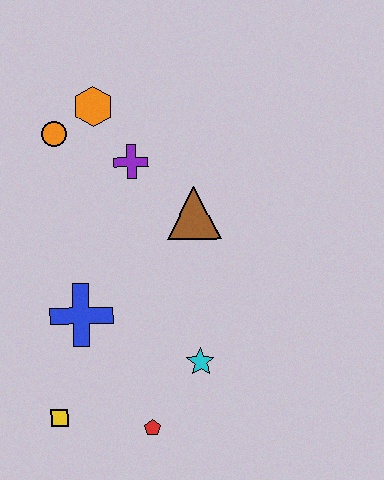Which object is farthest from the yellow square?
The orange hexagon is farthest from the yellow square.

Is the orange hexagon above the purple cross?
Yes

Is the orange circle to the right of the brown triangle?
No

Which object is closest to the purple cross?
The orange hexagon is closest to the purple cross.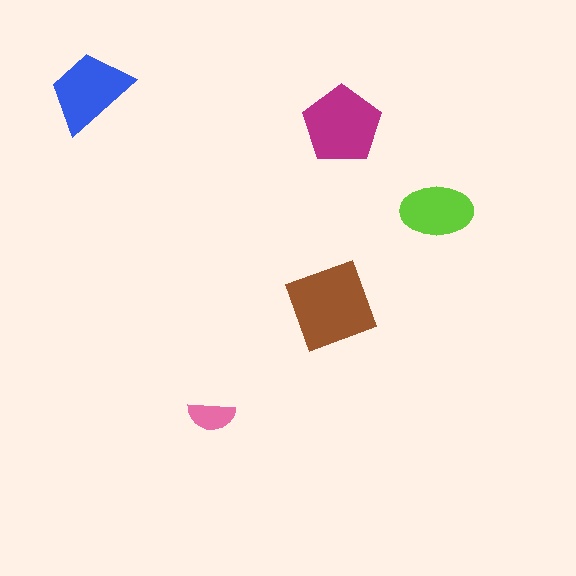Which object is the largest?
The brown diamond.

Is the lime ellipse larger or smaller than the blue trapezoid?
Smaller.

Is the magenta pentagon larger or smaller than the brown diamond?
Smaller.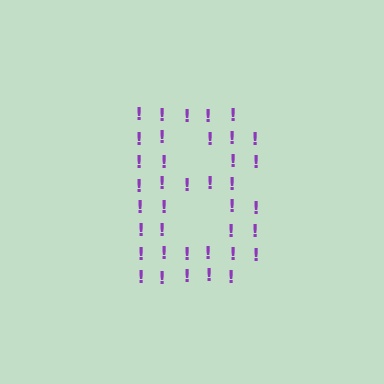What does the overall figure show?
The overall figure shows the letter B.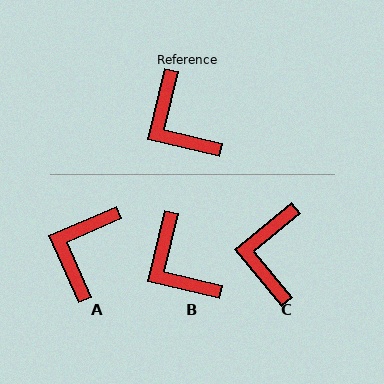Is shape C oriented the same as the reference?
No, it is off by about 37 degrees.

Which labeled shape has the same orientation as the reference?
B.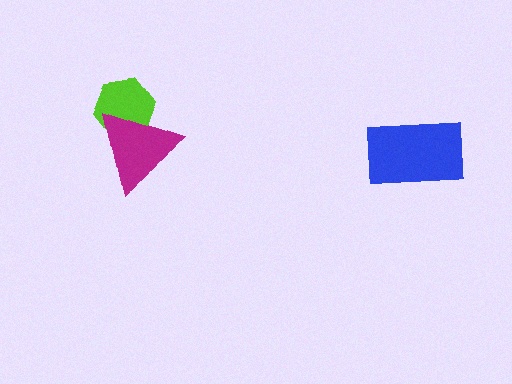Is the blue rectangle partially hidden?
No, no other shape covers it.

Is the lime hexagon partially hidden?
Yes, it is partially covered by another shape.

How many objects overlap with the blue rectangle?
0 objects overlap with the blue rectangle.